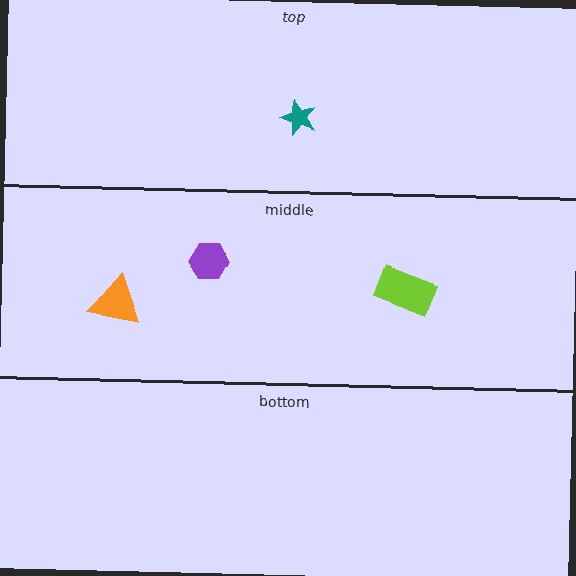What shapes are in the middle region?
The purple hexagon, the lime rectangle, the orange triangle.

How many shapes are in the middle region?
3.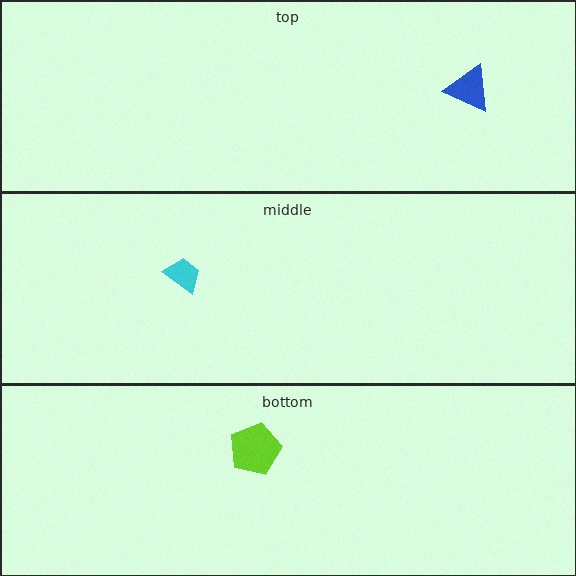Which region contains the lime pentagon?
The bottom region.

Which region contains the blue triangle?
The top region.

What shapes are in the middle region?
The cyan trapezoid.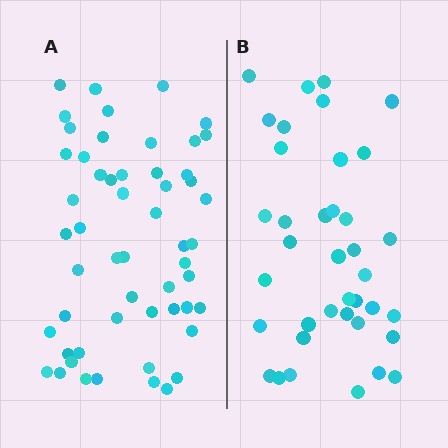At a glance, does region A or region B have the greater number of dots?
Region A (the left region) has more dots.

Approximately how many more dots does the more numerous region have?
Region A has approximately 15 more dots than region B.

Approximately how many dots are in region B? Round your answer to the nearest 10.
About 40 dots. (The exact count is 38, which rounds to 40.)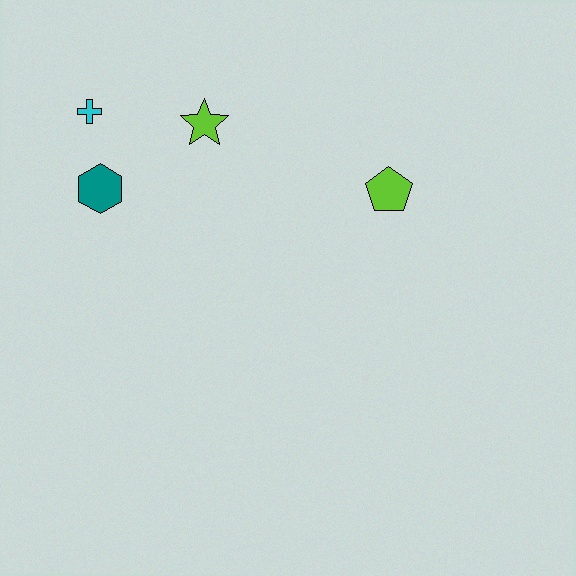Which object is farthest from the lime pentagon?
The cyan cross is farthest from the lime pentagon.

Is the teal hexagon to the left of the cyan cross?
No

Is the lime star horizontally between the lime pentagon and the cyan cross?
Yes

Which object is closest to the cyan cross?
The teal hexagon is closest to the cyan cross.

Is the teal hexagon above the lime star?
No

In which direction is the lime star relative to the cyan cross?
The lime star is to the right of the cyan cross.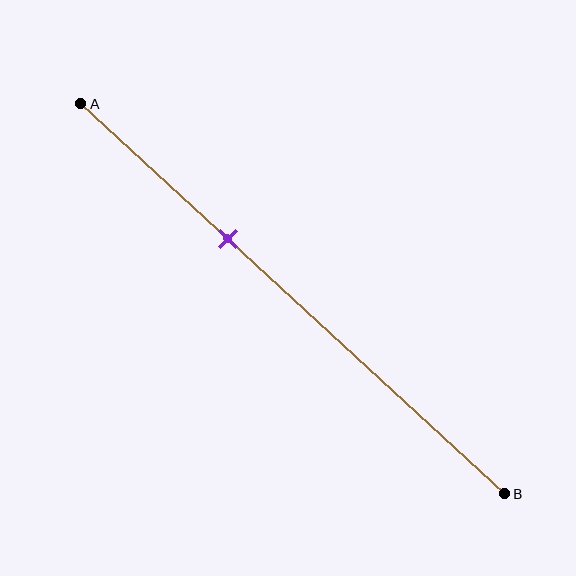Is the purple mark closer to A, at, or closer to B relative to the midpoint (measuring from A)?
The purple mark is closer to point A than the midpoint of segment AB.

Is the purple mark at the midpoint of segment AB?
No, the mark is at about 35% from A, not at the 50% midpoint.